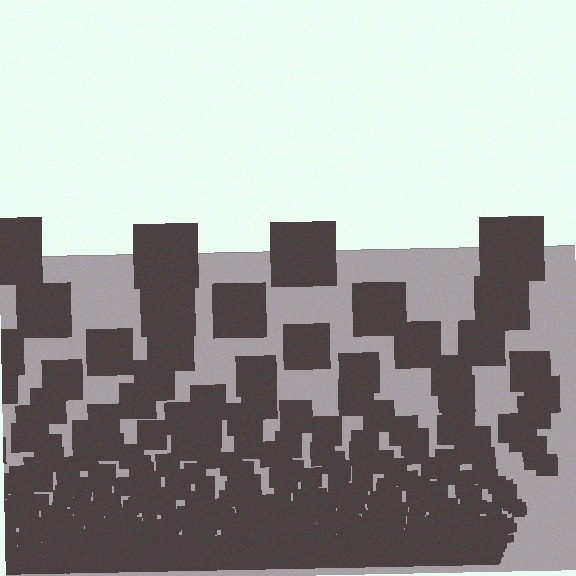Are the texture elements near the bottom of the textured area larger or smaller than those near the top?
Smaller. The gradient is inverted — elements near the bottom are smaller and denser.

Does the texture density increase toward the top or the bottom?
Density increases toward the bottom.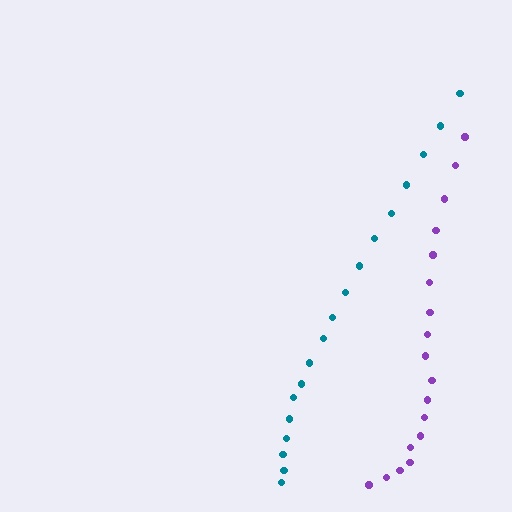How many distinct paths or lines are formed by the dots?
There are 2 distinct paths.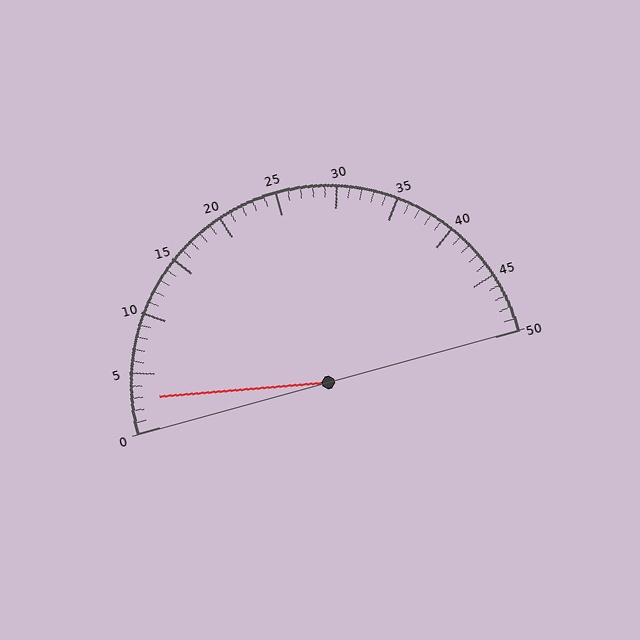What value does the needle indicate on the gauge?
The needle indicates approximately 3.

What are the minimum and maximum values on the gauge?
The gauge ranges from 0 to 50.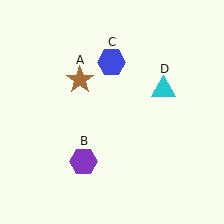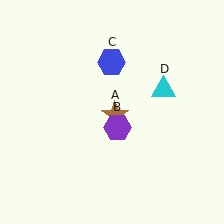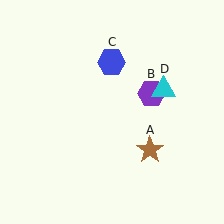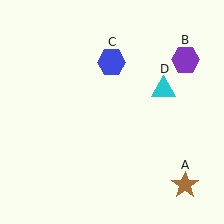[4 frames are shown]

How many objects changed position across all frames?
2 objects changed position: brown star (object A), purple hexagon (object B).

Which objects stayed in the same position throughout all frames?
Blue hexagon (object C) and cyan triangle (object D) remained stationary.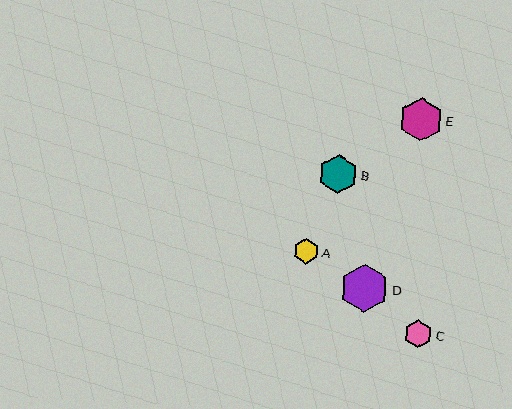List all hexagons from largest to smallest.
From largest to smallest: D, E, B, C, A.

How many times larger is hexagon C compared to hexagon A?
Hexagon C is approximately 1.1 times the size of hexagon A.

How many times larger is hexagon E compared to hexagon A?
Hexagon E is approximately 1.7 times the size of hexagon A.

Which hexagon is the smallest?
Hexagon A is the smallest with a size of approximately 25 pixels.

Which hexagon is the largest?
Hexagon D is the largest with a size of approximately 49 pixels.